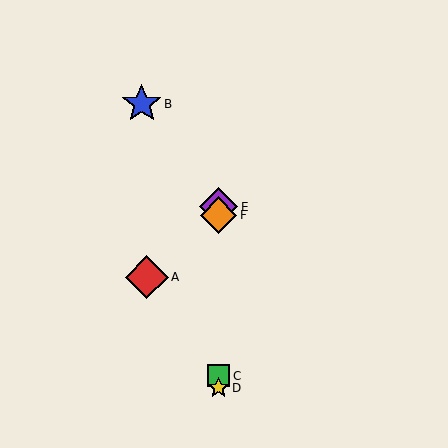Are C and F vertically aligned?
Yes, both are at x≈219.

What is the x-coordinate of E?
Object E is at x≈219.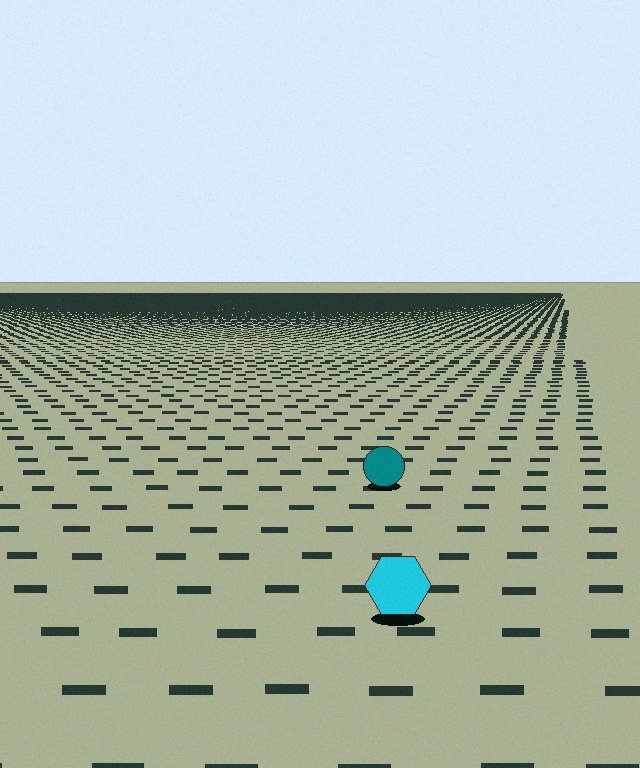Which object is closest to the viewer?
The cyan hexagon is closest. The texture marks near it are larger and more spread out.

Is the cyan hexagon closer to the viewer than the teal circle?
Yes. The cyan hexagon is closer — you can tell from the texture gradient: the ground texture is coarser near it.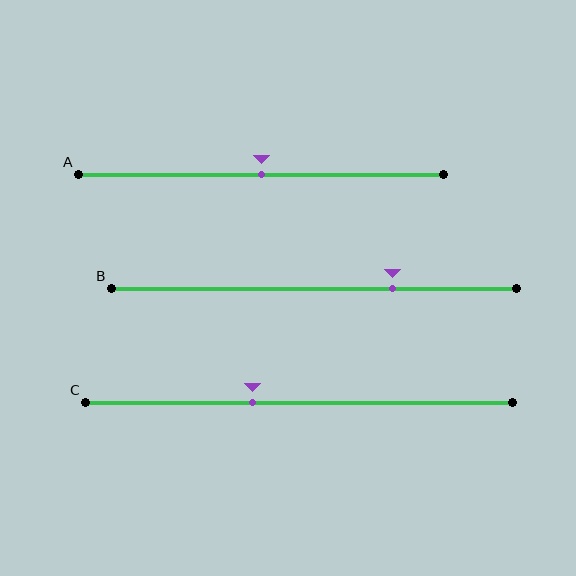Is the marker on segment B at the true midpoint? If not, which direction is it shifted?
No, the marker on segment B is shifted to the right by about 19% of the segment length.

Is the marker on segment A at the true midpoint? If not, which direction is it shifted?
Yes, the marker on segment A is at the true midpoint.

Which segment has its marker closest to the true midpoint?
Segment A has its marker closest to the true midpoint.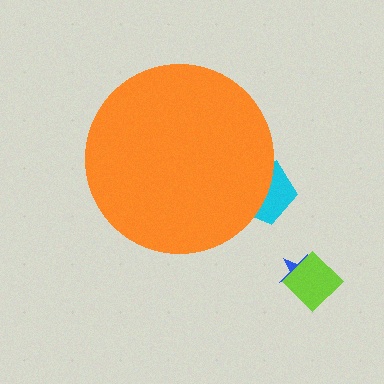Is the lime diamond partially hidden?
No, the lime diamond is fully visible.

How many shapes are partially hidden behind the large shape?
1 shape is partially hidden.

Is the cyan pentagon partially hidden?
Yes, the cyan pentagon is partially hidden behind the orange circle.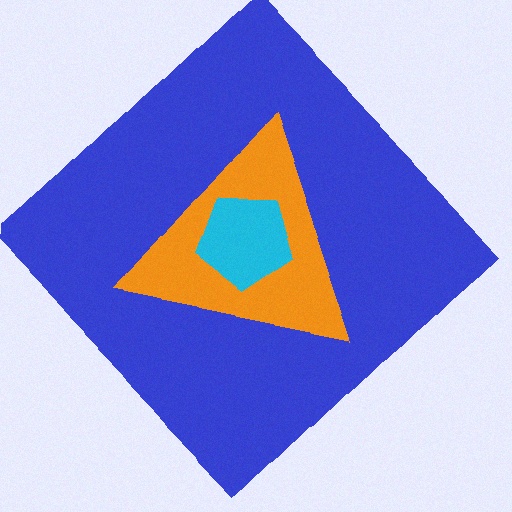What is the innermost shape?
The cyan pentagon.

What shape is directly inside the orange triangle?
The cyan pentagon.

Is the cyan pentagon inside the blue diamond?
Yes.